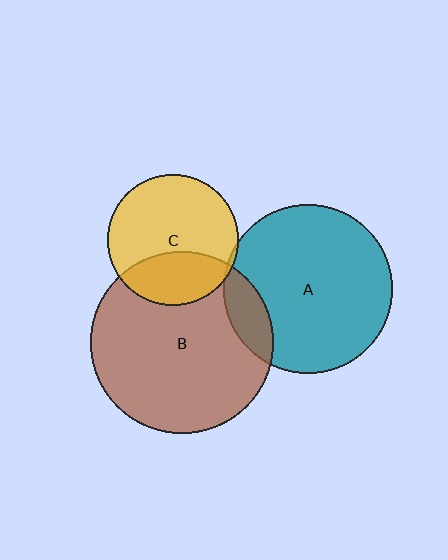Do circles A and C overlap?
Yes.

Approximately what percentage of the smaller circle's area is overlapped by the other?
Approximately 5%.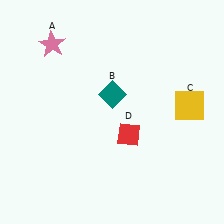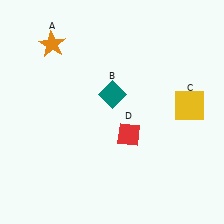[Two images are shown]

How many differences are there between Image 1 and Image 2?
There is 1 difference between the two images.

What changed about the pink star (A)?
In Image 1, A is pink. In Image 2, it changed to orange.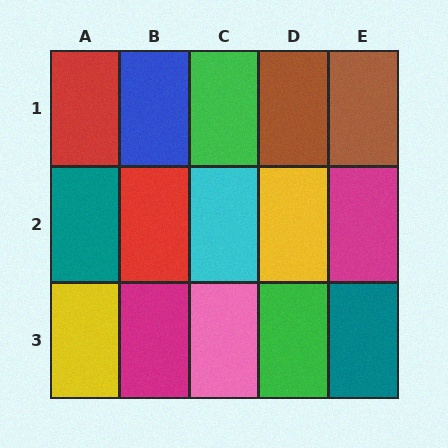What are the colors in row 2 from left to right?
Teal, red, cyan, yellow, magenta.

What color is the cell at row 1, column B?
Blue.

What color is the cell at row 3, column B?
Magenta.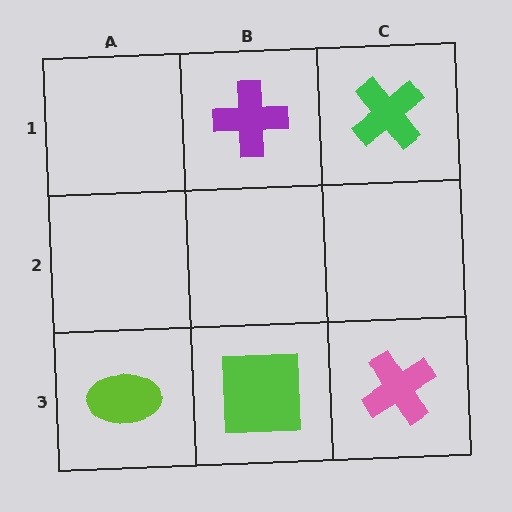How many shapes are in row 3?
3 shapes.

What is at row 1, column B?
A purple cross.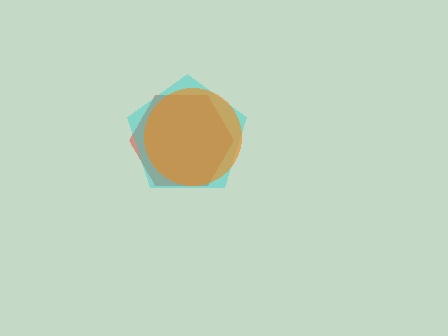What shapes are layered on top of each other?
The layered shapes are: a red hexagon, a cyan pentagon, an orange circle.